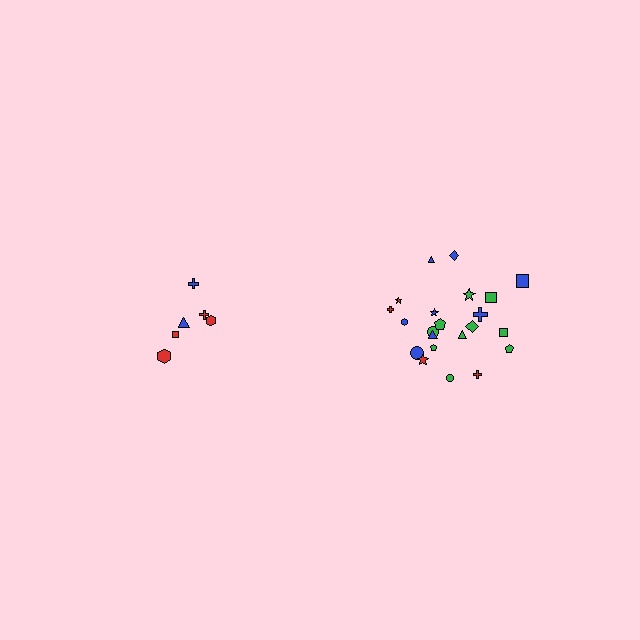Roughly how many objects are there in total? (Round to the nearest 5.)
Roughly 30 objects in total.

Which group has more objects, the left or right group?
The right group.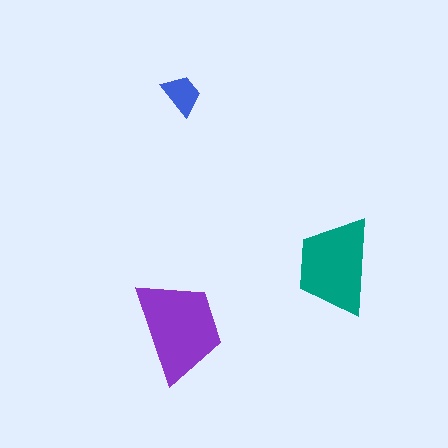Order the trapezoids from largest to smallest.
the purple one, the teal one, the blue one.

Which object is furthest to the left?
The purple trapezoid is leftmost.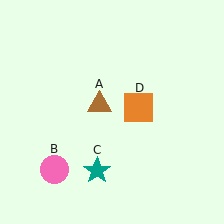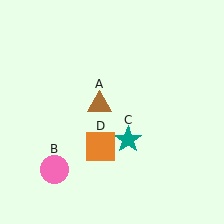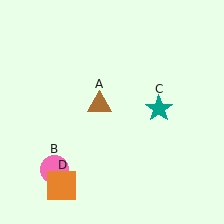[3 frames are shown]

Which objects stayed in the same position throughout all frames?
Brown triangle (object A) and pink circle (object B) remained stationary.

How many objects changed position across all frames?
2 objects changed position: teal star (object C), orange square (object D).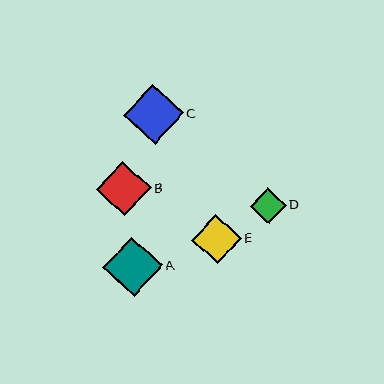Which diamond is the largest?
Diamond C is the largest with a size of approximately 60 pixels.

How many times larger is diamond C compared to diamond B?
Diamond C is approximately 1.1 times the size of diamond B.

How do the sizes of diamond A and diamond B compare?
Diamond A and diamond B are approximately the same size.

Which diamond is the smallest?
Diamond D is the smallest with a size of approximately 35 pixels.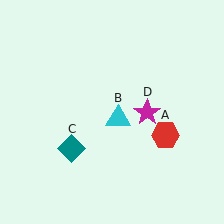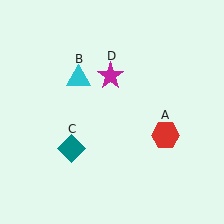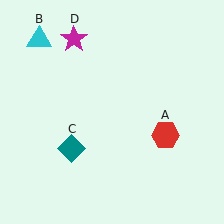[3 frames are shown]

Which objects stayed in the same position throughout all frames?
Red hexagon (object A) and teal diamond (object C) remained stationary.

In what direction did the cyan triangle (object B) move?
The cyan triangle (object B) moved up and to the left.